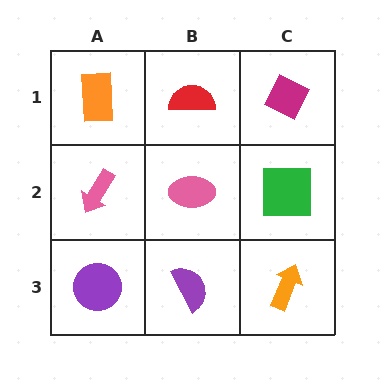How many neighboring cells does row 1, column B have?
3.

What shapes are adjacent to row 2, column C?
A magenta diamond (row 1, column C), an orange arrow (row 3, column C), a pink ellipse (row 2, column B).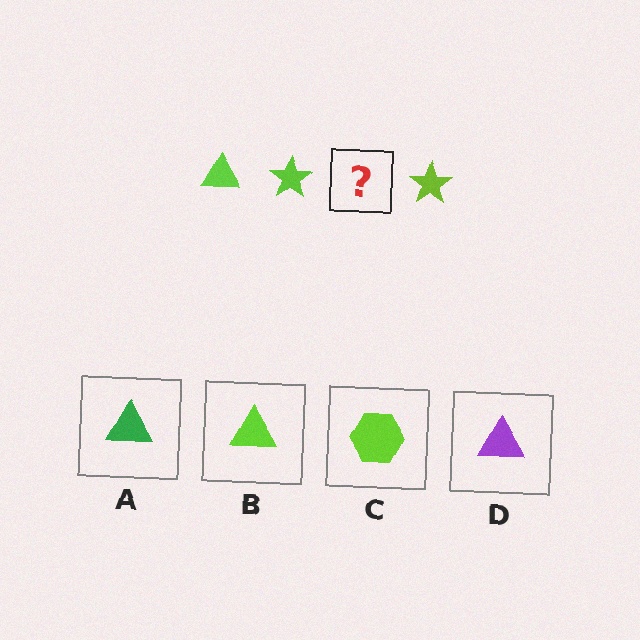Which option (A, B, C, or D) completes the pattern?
B.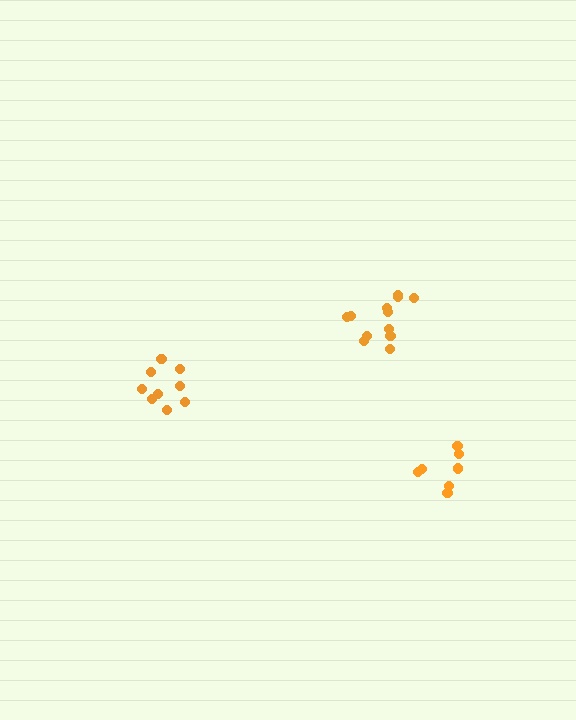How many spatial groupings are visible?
There are 3 spatial groupings.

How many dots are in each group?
Group 1: 9 dots, Group 2: 12 dots, Group 3: 7 dots (28 total).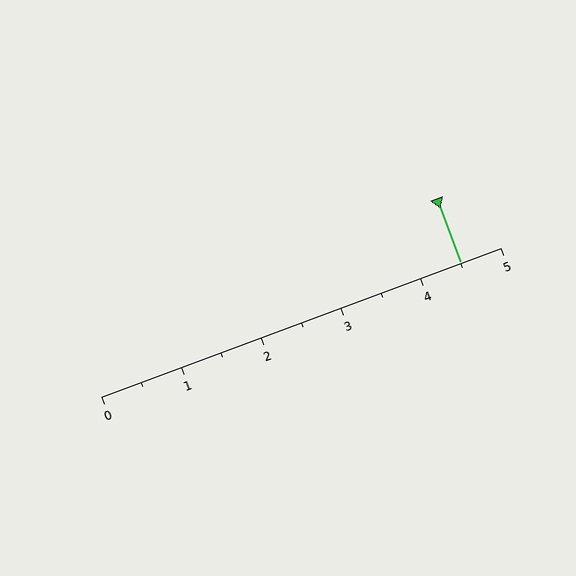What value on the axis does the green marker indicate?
The marker indicates approximately 4.5.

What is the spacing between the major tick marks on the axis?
The major ticks are spaced 1 apart.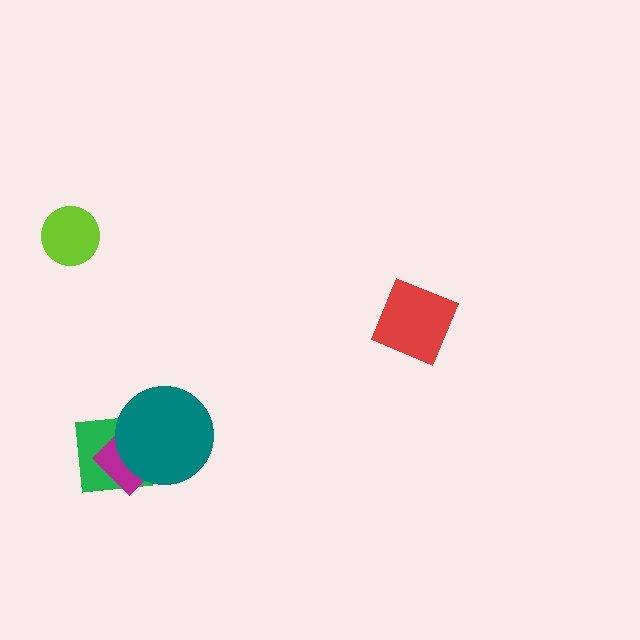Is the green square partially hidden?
Yes, it is partially covered by another shape.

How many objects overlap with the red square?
0 objects overlap with the red square.